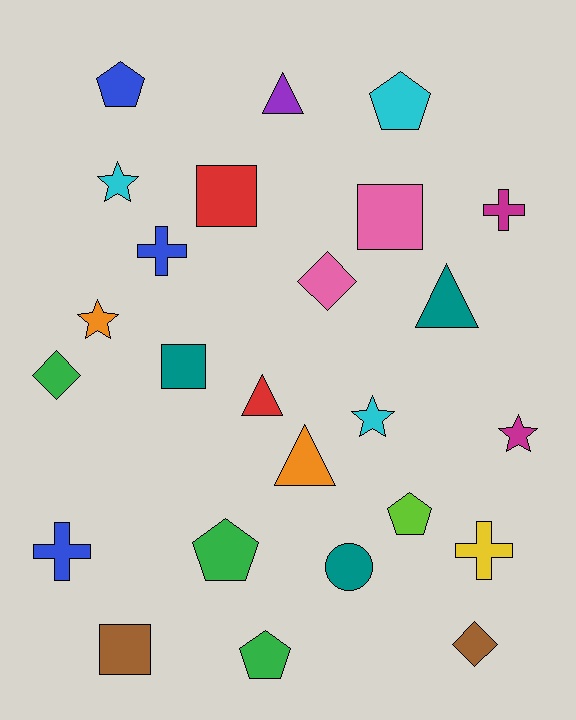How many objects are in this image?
There are 25 objects.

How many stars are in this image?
There are 4 stars.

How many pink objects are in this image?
There are 2 pink objects.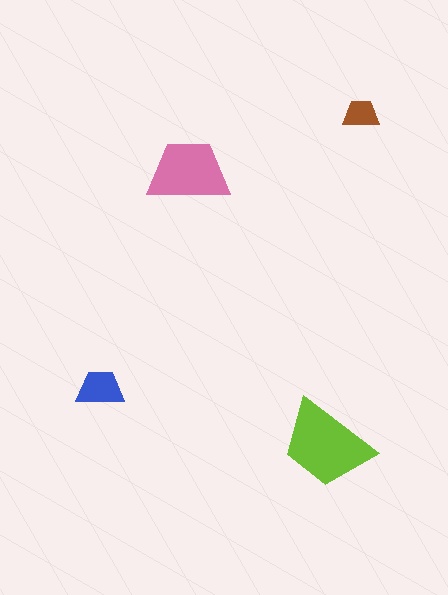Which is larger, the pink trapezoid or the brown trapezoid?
The pink one.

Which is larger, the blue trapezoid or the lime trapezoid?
The lime one.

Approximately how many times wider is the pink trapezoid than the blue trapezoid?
About 1.5 times wider.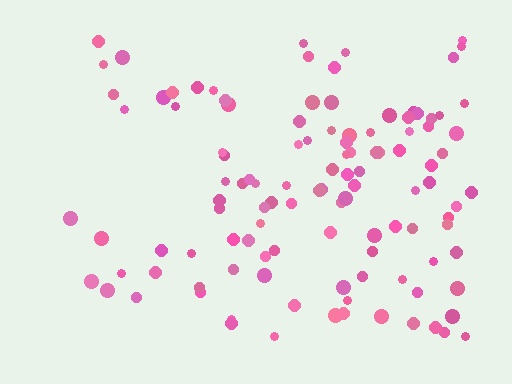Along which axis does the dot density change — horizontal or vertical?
Horizontal.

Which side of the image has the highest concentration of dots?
The right.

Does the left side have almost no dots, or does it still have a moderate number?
Still a moderate number, just noticeably fewer than the right.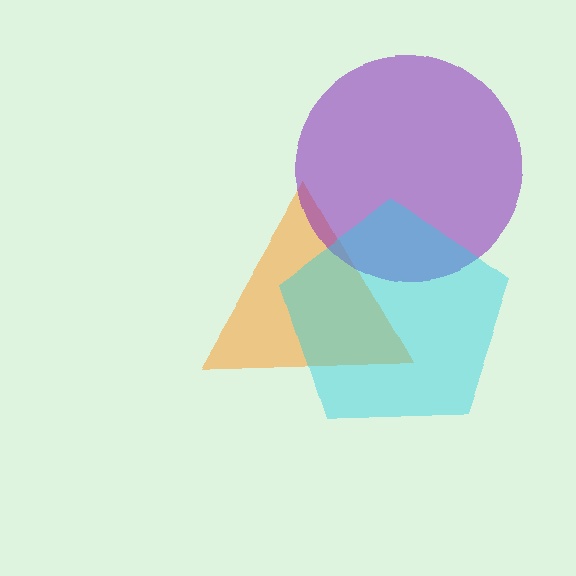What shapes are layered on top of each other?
The layered shapes are: an orange triangle, a purple circle, a cyan pentagon.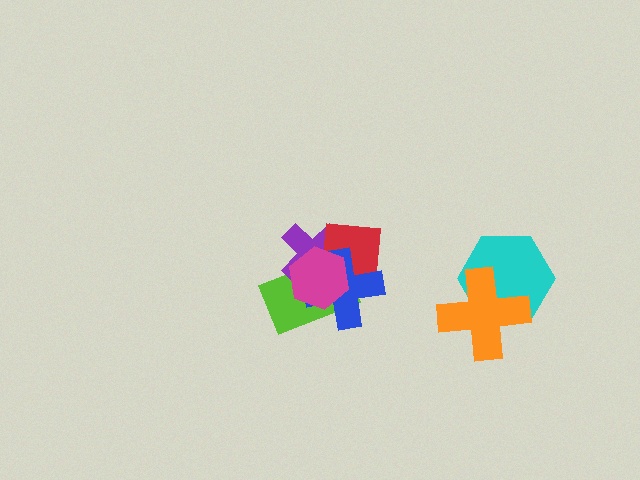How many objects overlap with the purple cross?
4 objects overlap with the purple cross.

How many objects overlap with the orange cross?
1 object overlaps with the orange cross.